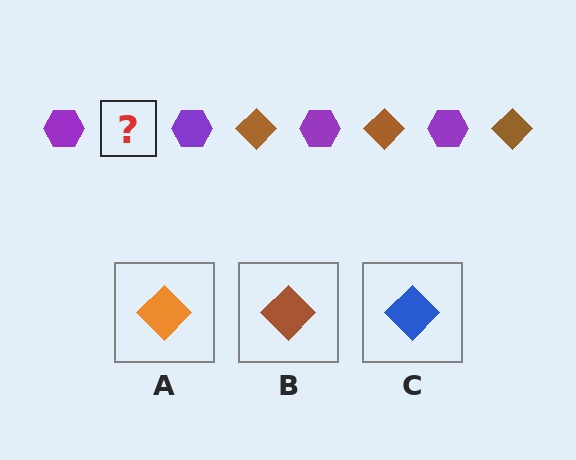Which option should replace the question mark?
Option B.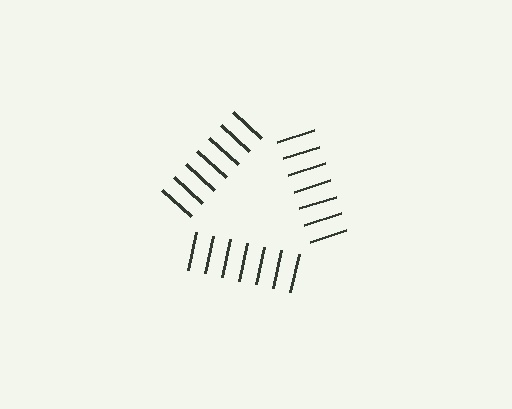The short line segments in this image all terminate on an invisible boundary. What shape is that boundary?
An illusory triangle — the line segments terminate on its edges but no continuous stroke is drawn.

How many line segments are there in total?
21 — 7 along each of the 3 edges.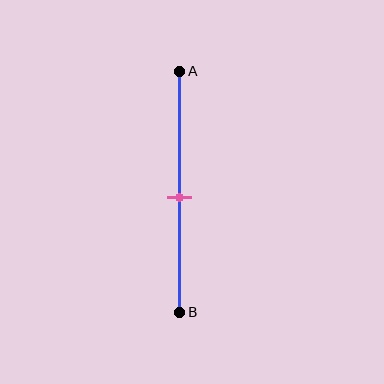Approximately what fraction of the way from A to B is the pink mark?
The pink mark is approximately 50% of the way from A to B.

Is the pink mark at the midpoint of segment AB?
Yes, the mark is approximately at the midpoint.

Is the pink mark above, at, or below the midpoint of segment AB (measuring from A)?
The pink mark is approximately at the midpoint of segment AB.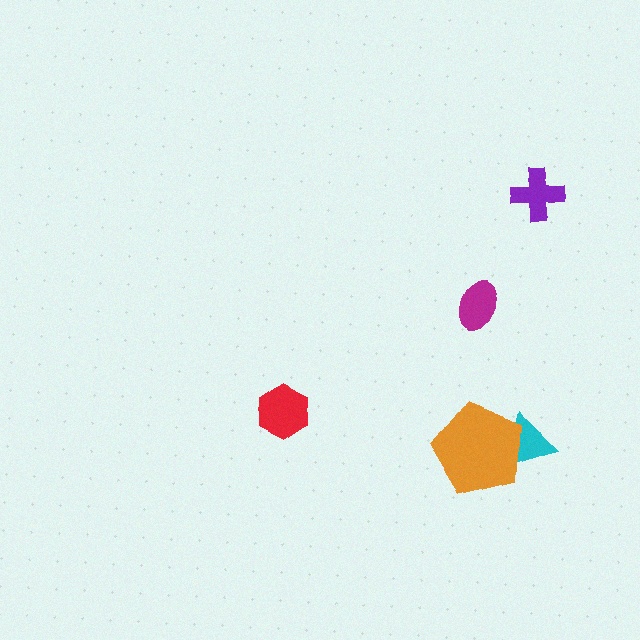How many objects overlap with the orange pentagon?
1 object overlaps with the orange pentagon.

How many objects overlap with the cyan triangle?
1 object overlaps with the cyan triangle.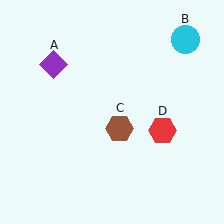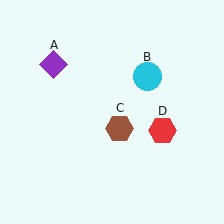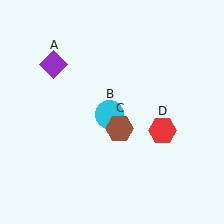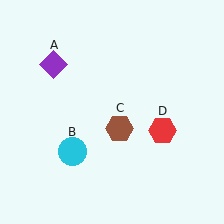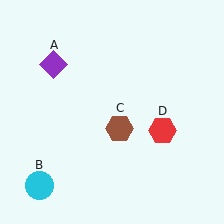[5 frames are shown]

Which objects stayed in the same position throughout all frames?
Purple diamond (object A) and brown hexagon (object C) and red hexagon (object D) remained stationary.